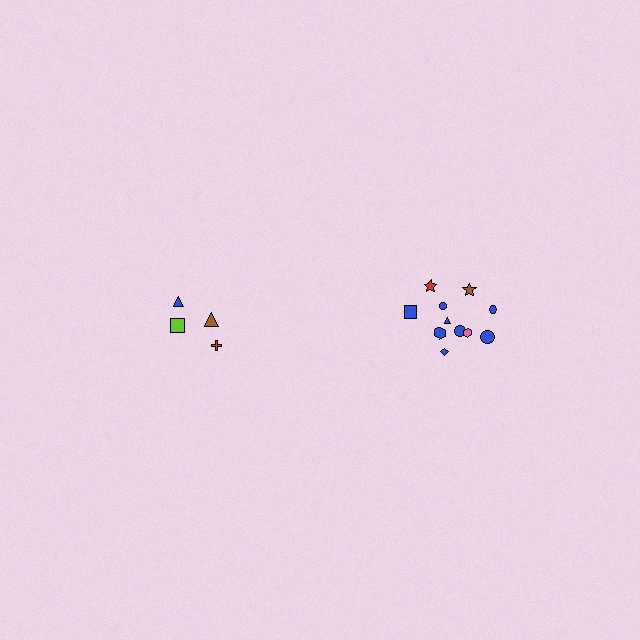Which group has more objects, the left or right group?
The right group.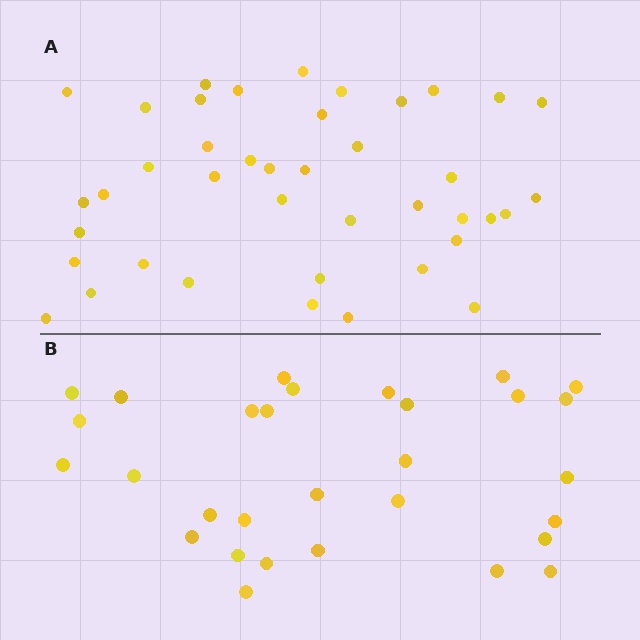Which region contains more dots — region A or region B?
Region A (the top region) has more dots.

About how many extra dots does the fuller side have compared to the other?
Region A has roughly 12 or so more dots than region B.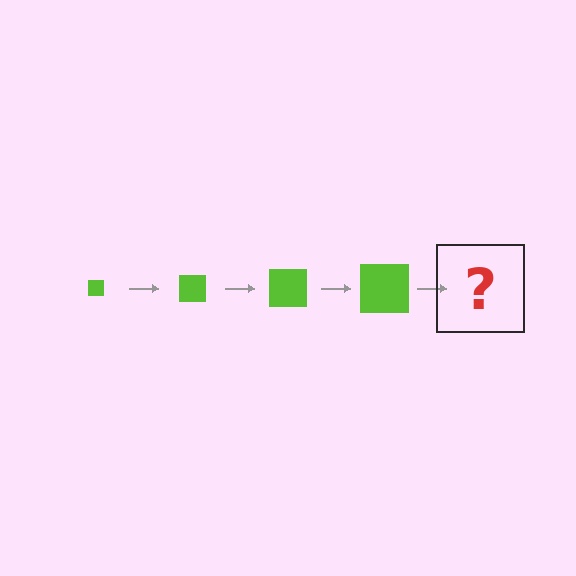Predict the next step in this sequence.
The next step is a lime square, larger than the previous one.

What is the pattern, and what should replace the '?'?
The pattern is that the square gets progressively larger each step. The '?' should be a lime square, larger than the previous one.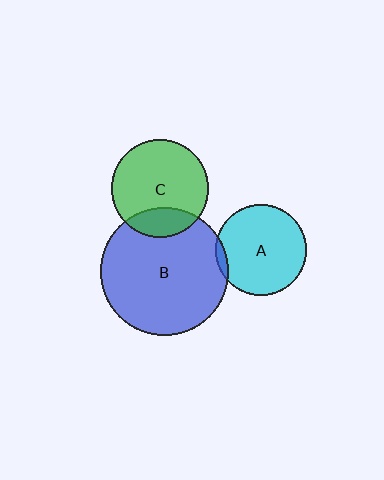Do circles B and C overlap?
Yes.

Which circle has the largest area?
Circle B (blue).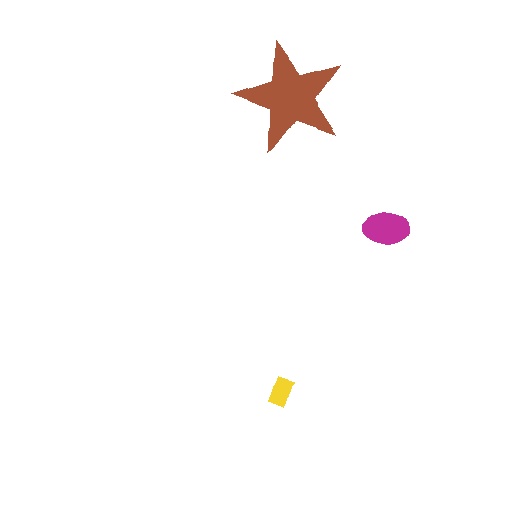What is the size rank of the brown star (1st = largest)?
1st.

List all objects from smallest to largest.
The yellow rectangle, the magenta ellipse, the brown star.